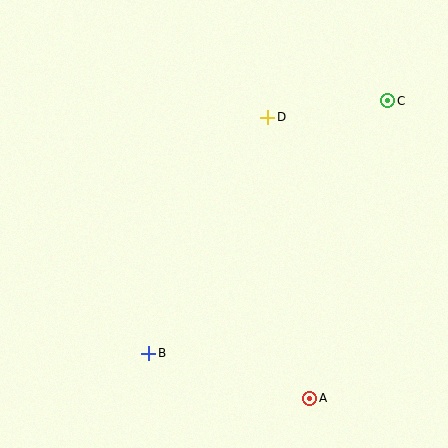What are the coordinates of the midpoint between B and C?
The midpoint between B and C is at (268, 227).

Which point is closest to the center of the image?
Point D at (268, 117) is closest to the center.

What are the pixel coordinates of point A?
Point A is at (310, 398).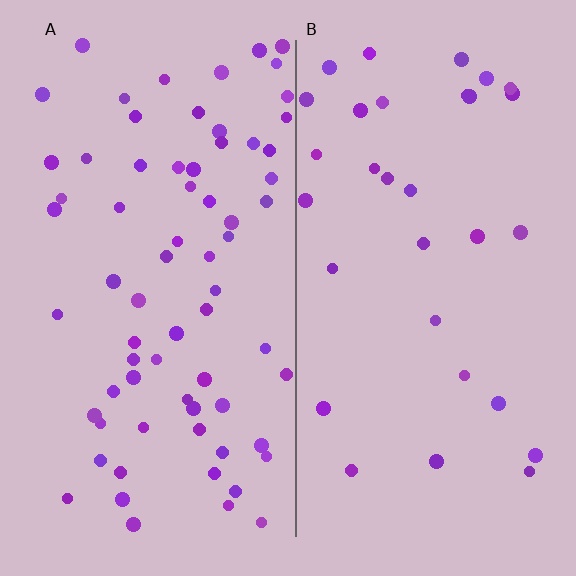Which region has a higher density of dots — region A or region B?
A (the left).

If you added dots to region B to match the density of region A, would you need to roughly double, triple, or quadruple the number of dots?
Approximately double.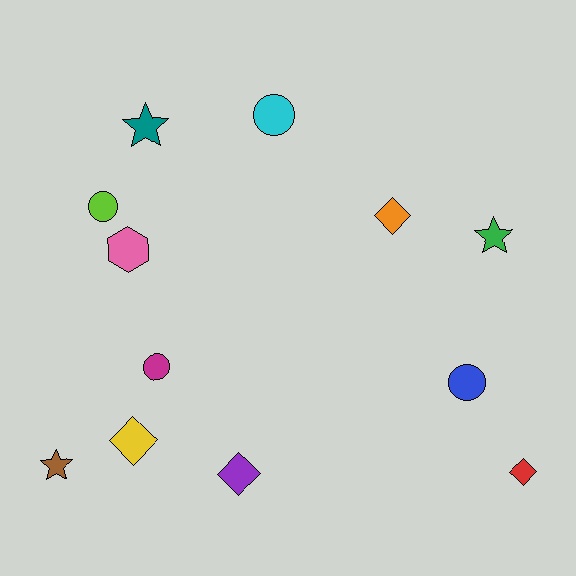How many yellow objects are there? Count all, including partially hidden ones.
There is 1 yellow object.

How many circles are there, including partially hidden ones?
There are 4 circles.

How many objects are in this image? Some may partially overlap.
There are 12 objects.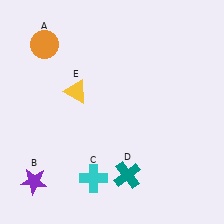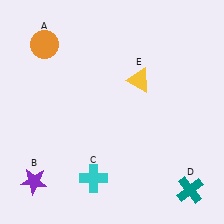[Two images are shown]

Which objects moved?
The objects that moved are: the teal cross (D), the yellow triangle (E).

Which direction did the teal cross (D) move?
The teal cross (D) moved right.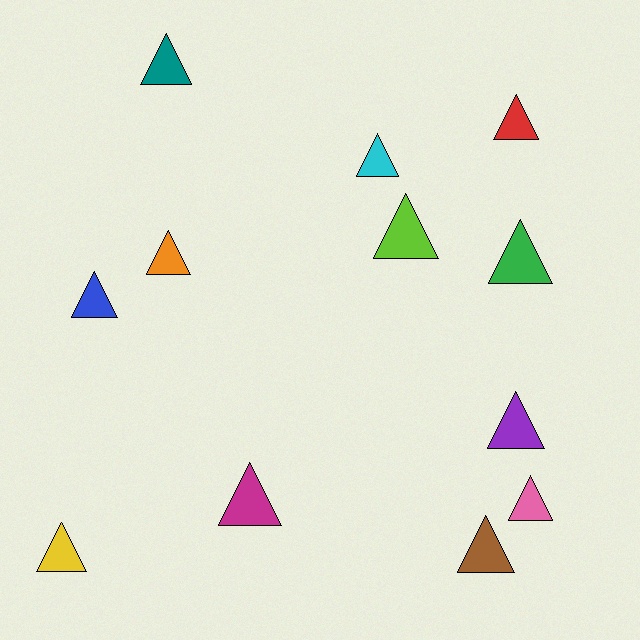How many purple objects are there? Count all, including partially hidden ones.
There is 1 purple object.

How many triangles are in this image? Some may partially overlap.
There are 12 triangles.